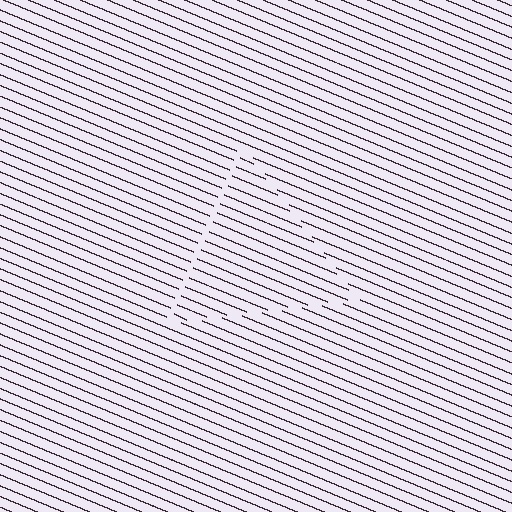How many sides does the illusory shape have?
3 sides — the line-ends trace a triangle.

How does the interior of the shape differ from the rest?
The interior of the shape contains the same grating, shifted by half a period — the contour is defined by the phase discontinuity where line-ends from the inner and outer gratings abut.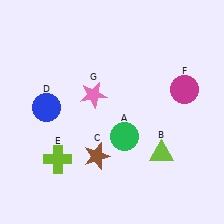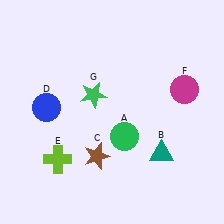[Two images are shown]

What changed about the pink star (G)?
In Image 1, G is pink. In Image 2, it changed to green.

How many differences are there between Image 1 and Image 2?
There are 2 differences between the two images.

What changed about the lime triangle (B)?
In Image 1, B is lime. In Image 2, it changed to teal.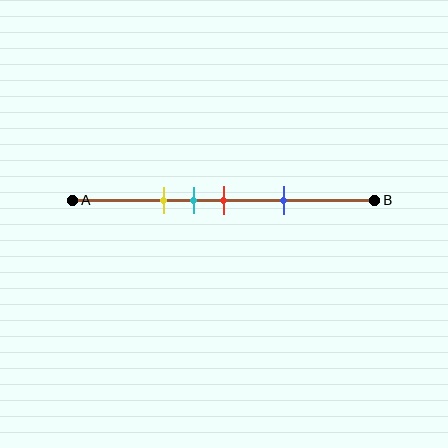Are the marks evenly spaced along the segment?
No, the marks are not evenly spaced.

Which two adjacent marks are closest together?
The cyan and red marks are the closest adjacent pair.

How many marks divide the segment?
There are 4 marks dividing the segment.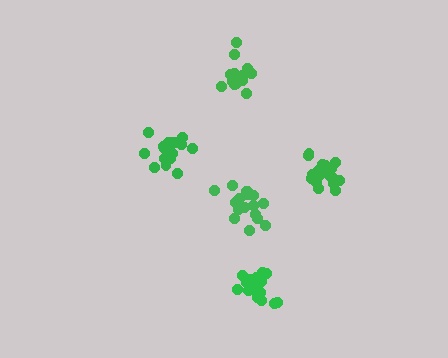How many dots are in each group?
Group 1: 15 dots, Group 2: 16 dots, Group 3: 18 dots, Group 4: 20 dots, Group 5: 18 dots (87 total).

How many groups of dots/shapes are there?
There are 5 groups.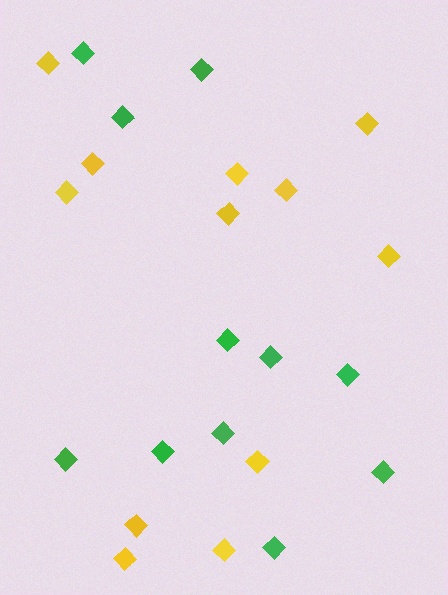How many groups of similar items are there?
There are 2 groups: one group of green diamonds (11) and one group of yellow diamonds (12).